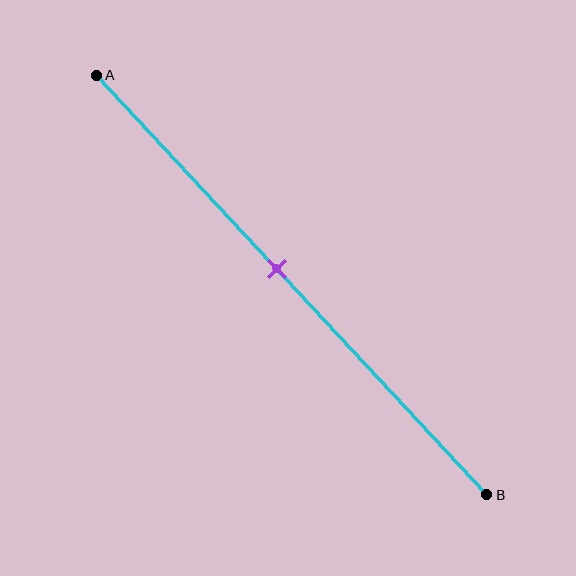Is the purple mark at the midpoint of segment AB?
No, the mark is at about 45% from A, not at the 50% midpoint.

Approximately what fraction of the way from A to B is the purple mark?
The purple mark is approximately 45% of the way from A to B.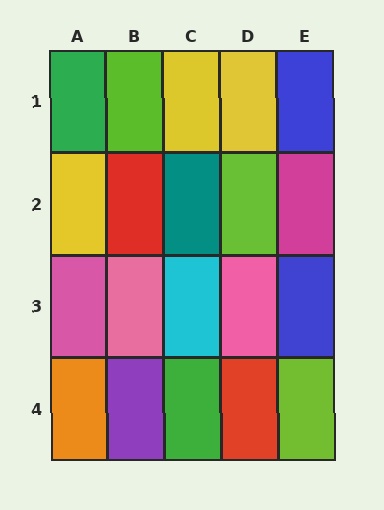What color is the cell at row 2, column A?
Yellow.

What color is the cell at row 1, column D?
Yellow.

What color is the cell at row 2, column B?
Red.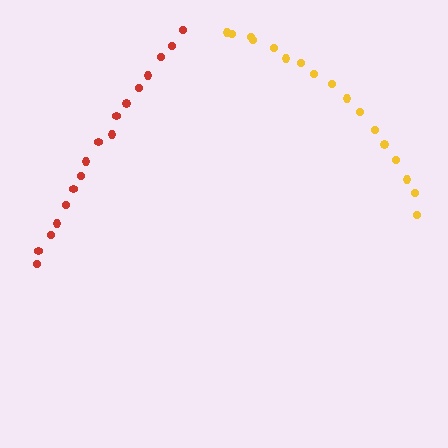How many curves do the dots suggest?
There are 2 distinct paths.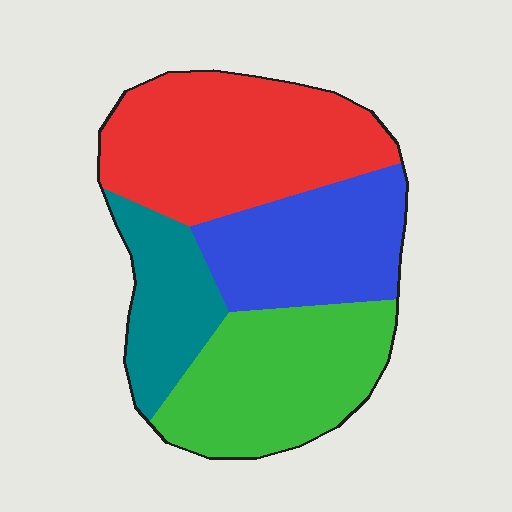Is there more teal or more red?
Red.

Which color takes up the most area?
Red, at roughly 35%.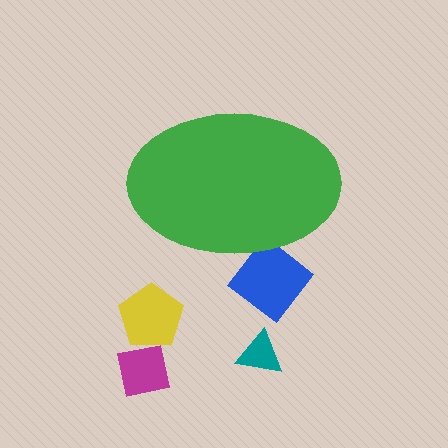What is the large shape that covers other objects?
A green ellipse.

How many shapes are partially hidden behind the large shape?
1 shape is partially hidden.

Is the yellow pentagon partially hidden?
No, the yellow pentagon is fully visible.